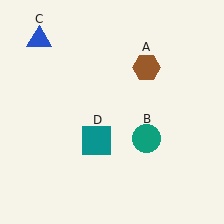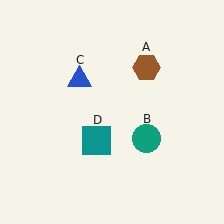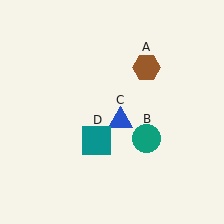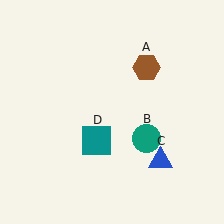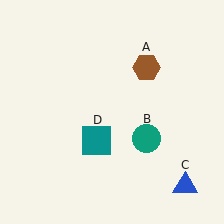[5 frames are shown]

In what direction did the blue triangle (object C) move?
The blue triangle (object C) moved down and to the right.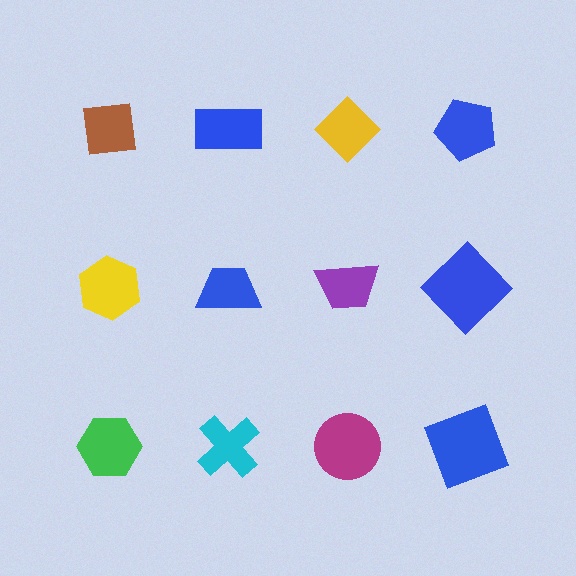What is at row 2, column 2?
A blue trapezoid.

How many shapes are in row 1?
4 shapes.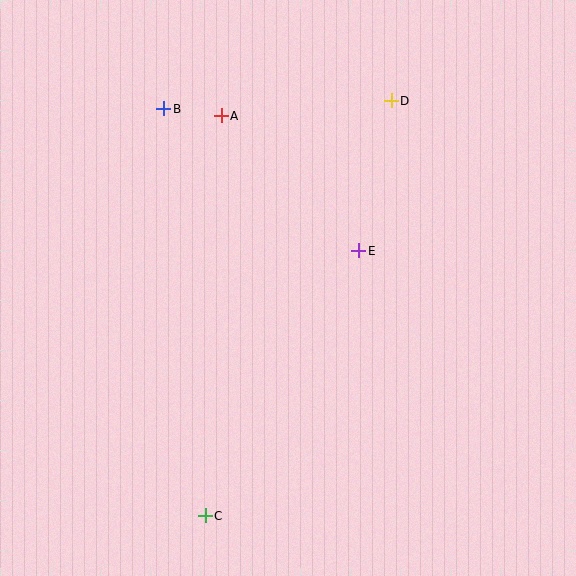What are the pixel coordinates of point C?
Point C is at (205, 516).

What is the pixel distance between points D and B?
The distance between D and B is 228 pixels.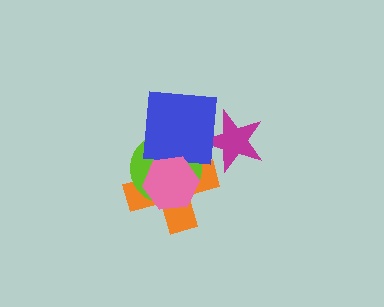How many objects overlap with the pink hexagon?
3 objects overlap with the pink hexagon.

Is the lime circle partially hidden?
Yes, it is partially covered by another shape.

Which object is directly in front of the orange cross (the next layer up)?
The lime circle is directly in front of the orange cross.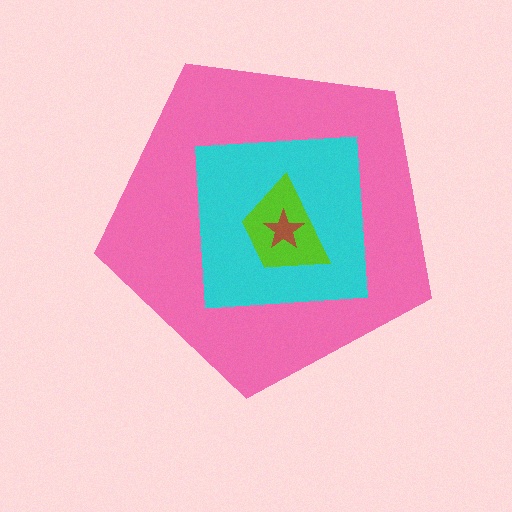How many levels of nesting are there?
4.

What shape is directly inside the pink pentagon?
The cyan square.